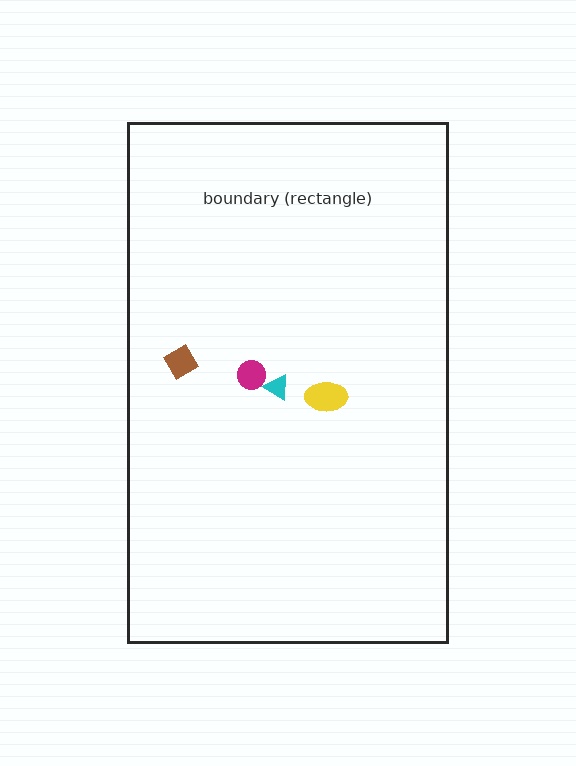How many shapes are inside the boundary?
4 inside, 0 outside.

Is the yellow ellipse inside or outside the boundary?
Inside.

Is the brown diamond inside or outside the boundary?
Inside.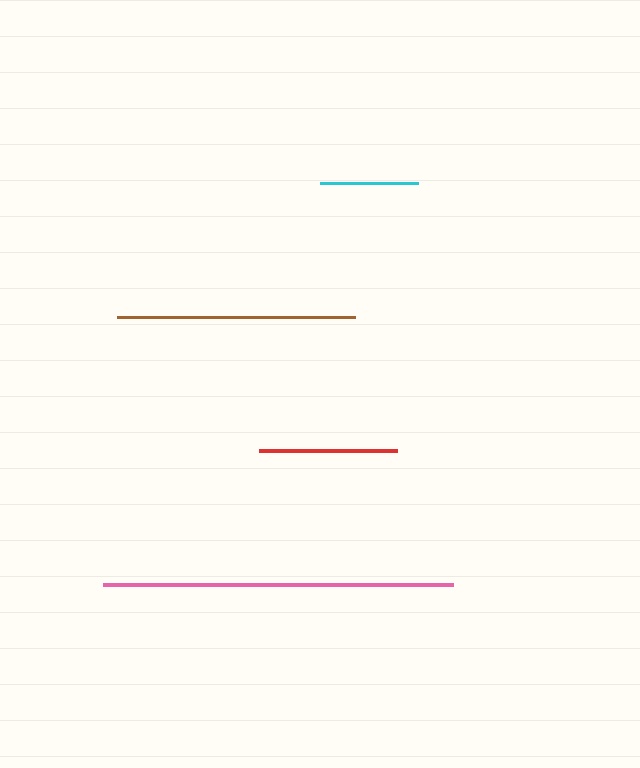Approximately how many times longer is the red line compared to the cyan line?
The red line is approximately 1.4 times the length of the cyan line.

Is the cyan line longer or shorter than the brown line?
The brown line is longer than the cyan line.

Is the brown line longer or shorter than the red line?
The brown line is longer than the red line.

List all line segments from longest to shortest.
From longest to shortest: pink, brown, red, cyan.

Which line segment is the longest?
The pink line is the longest at approximately 350 pixels.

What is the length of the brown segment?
The brown segment is approximately 237 pixels long.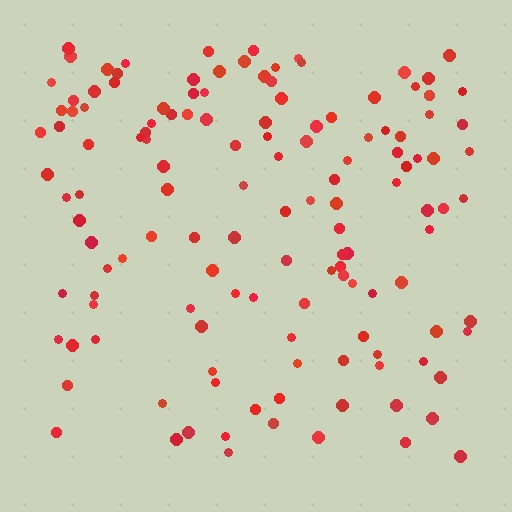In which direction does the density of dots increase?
From bottom to top, with the top side densest.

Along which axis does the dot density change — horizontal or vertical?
Vertical.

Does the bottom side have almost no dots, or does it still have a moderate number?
Still a moderate number, just noticeably fewer than the top.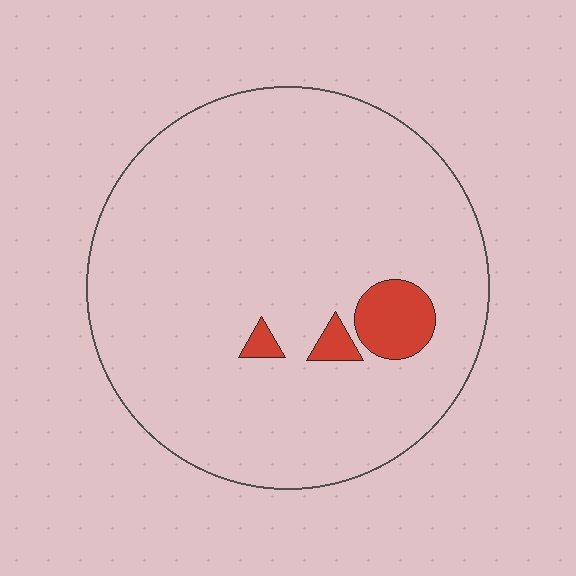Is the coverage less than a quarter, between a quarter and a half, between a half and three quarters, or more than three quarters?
Less than a quarter.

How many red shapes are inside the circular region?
3.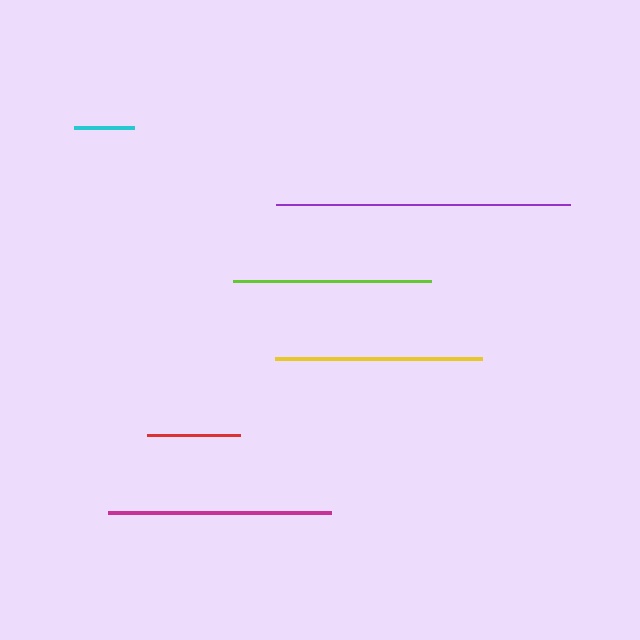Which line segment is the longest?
The purple line is the longest at approximately 294 pixels.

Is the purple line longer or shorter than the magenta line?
The purple line is longer than the magenta line.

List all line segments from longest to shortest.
From longest to shortest: purple, magenta, yellow, lime, red, cyan.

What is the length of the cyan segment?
The cyan segment is approximately 60 pixels long.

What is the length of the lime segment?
The lime segment is approximately 198 pixels long.